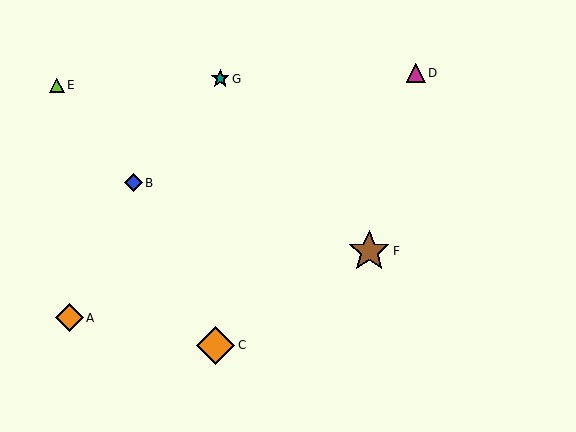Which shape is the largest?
The brown star (labeled F) is the largest.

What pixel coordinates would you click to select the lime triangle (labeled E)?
Click at (57, 86) to select the lime triangle E.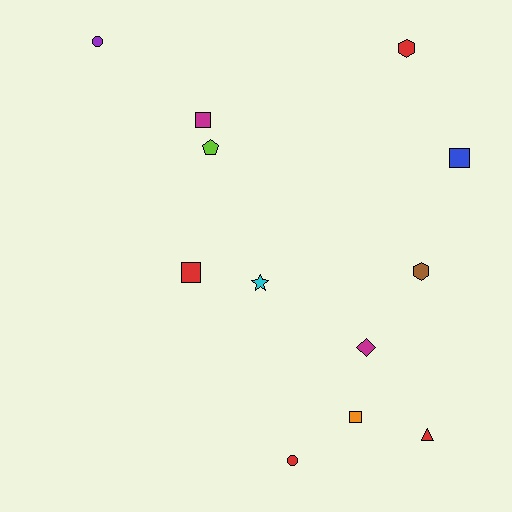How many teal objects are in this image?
There are no teal objects.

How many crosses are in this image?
There are no crosses.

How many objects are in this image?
There are 12 objects.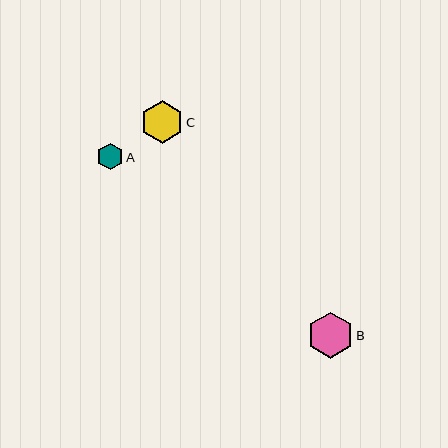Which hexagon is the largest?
Hexagon B is the largest with a size of approximately 45 pixels.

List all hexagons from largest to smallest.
From largest to smallest: B, C, A.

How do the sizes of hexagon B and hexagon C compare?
Hexagon B and hexagon C are approximately the same size.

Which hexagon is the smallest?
Hexagon A is the smallest with a size of approximately 27 pixels.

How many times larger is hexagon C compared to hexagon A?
Hexagon C is approximately 1.6 times the size of hexagon A.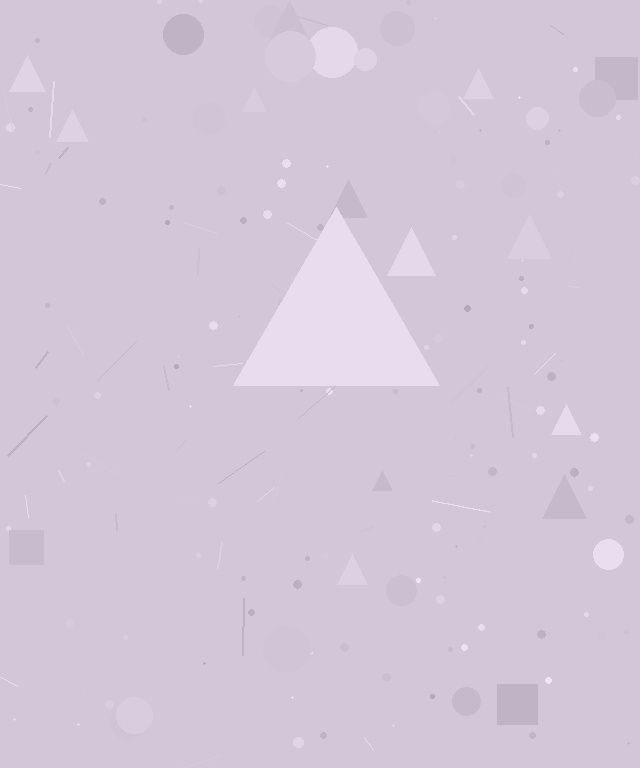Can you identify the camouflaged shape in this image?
The camouflaged shape is a triangle.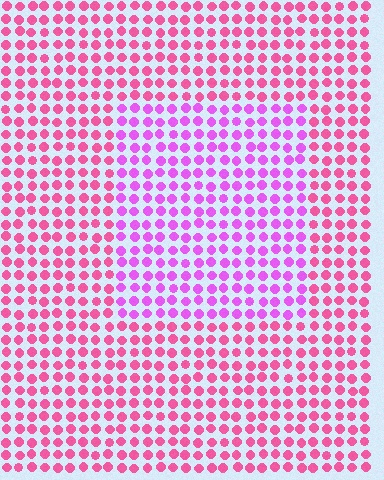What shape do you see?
I see a rectangle.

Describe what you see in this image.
The image is filled with small pink elements in a uniform arrangement. A rectangle-shaped region is visible where the elements are tinted to a slightly different hue, forming a subtle color boundary.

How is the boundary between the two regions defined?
The boundary is defined purely by a slight shift in hue (about 36 degrees). Spacing, size, and orientation are identical on both sides.